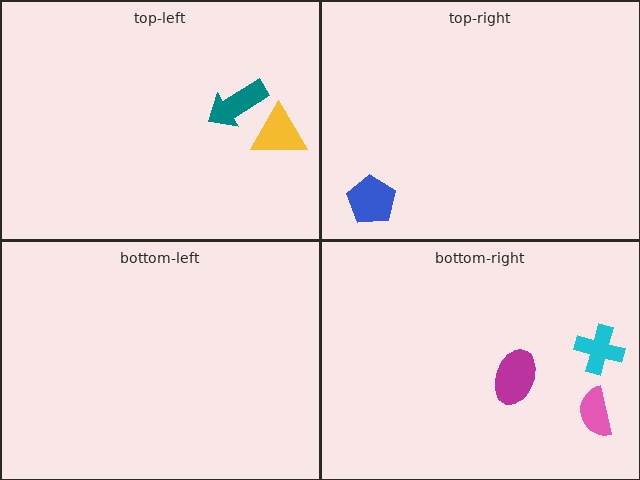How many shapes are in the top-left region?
2.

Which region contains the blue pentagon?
The top-right region.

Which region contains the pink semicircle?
The bottom-right region.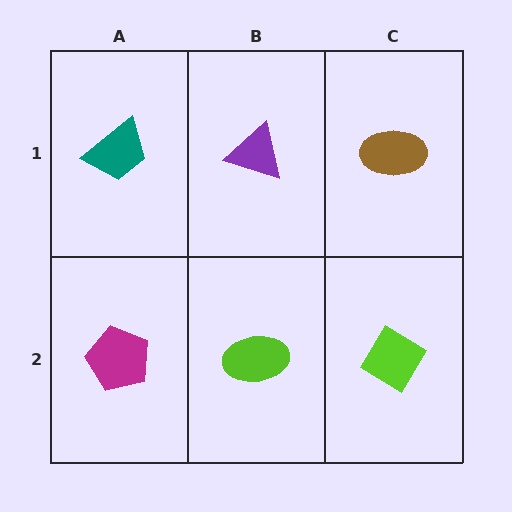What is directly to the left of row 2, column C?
A lime ellipse.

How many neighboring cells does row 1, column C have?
2.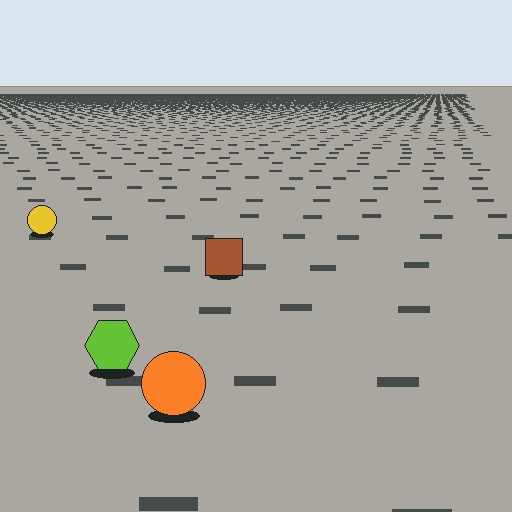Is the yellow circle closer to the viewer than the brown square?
No. The brown square is closer — you can tell from the texture gradient: the ground texture is coarser near it.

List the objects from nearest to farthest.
From nearest to farthest: the orange circle, the lime hexagon, the brown square, the yellow circle.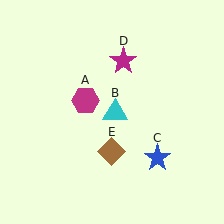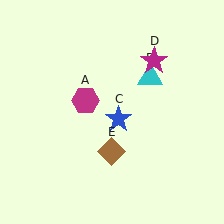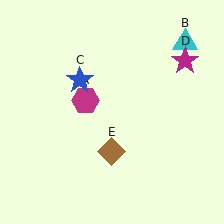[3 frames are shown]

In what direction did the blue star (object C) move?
The blue star (object C) moved up and to the left.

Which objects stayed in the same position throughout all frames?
Magenta hexagon (object A) and brown diamond (object E) remained stationary.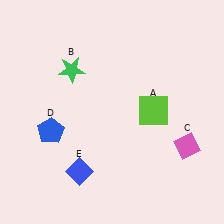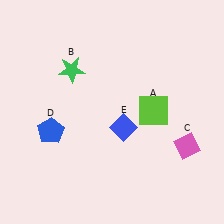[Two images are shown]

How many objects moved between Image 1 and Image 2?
1 object moved between the two images.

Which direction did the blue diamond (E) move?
The blue diamond (E) moved right.